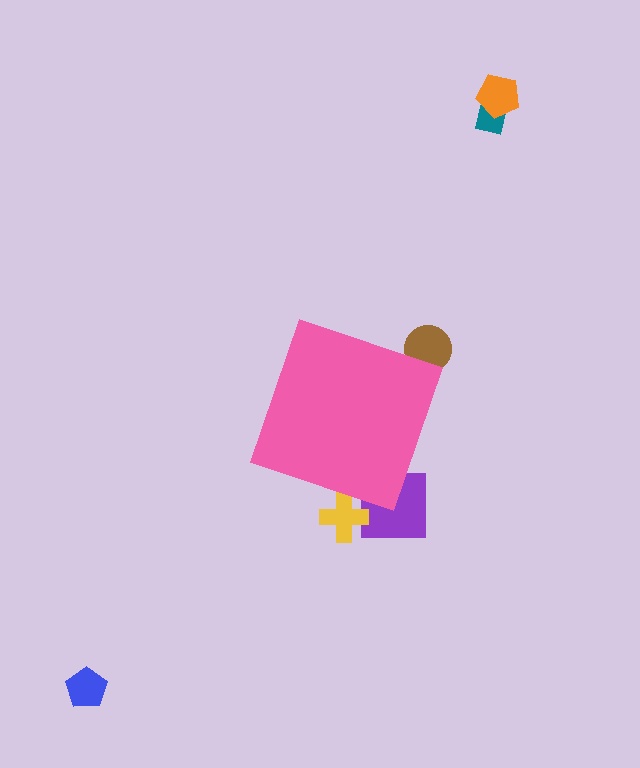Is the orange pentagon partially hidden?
No, the orange pentagon is fully visible.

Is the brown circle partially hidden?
Yes, the brown circle is partially hidden behind the pink diamond.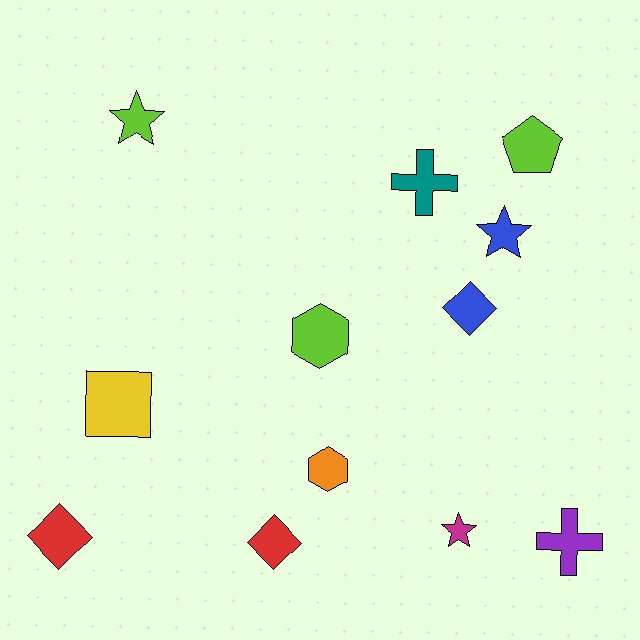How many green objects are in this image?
There are no green objects.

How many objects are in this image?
There are 12 objects.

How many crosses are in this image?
There are 2 crosses.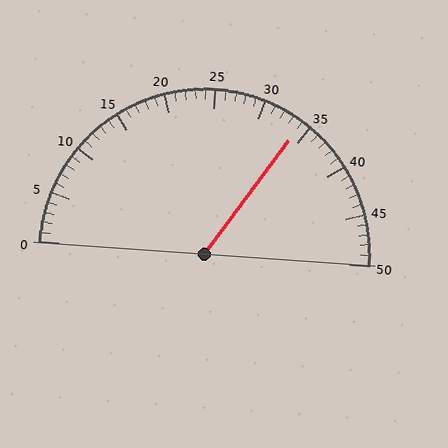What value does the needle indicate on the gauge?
The needle indicates approximately 34.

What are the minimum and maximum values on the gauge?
The gauge ranges from 0 to 50.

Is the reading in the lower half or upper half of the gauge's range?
The reading is in the upper half of the range (0 to 50).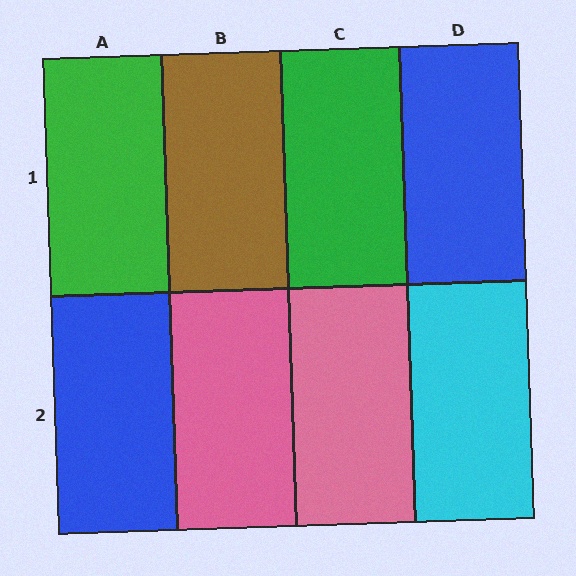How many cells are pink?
2 cells are pink.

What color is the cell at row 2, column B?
Pink.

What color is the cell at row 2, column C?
Pink.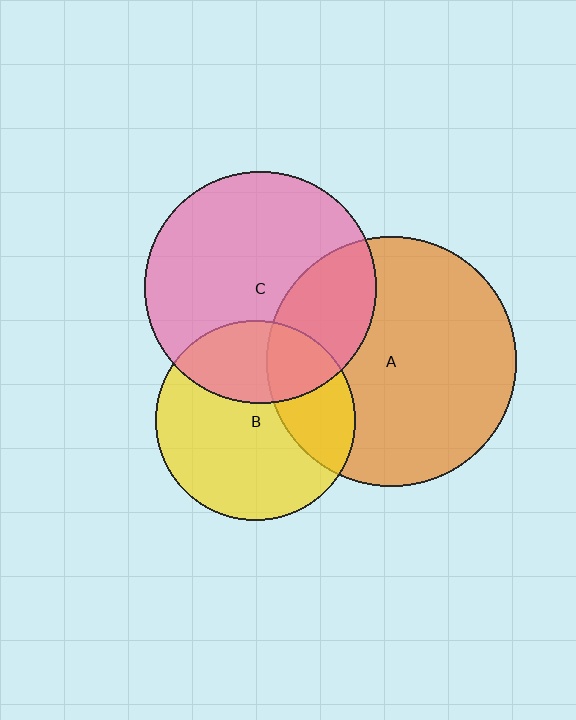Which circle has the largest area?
Circle A (orange).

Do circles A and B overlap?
Yes.